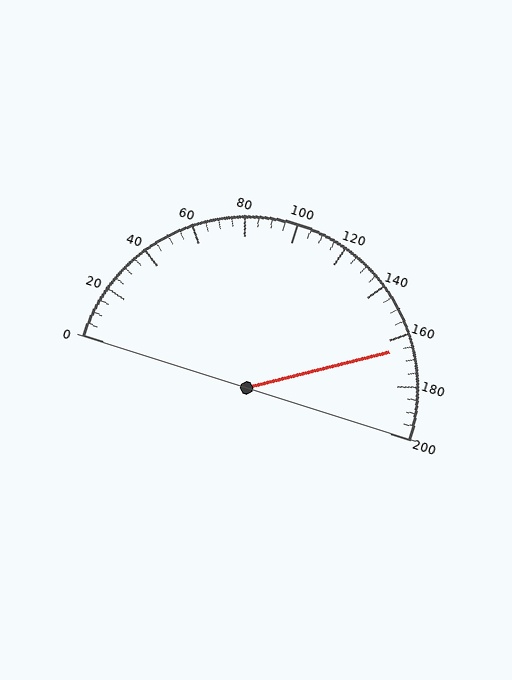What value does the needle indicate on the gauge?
The needle indicates approximately 165.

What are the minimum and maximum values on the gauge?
The gauge ranges from 0 to 200.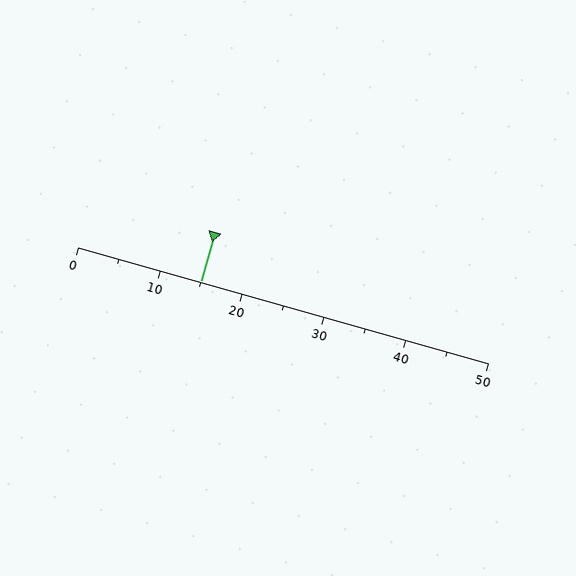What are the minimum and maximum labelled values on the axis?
The axis runs from 0 to 50.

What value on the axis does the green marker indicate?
The marker indicates approximately 15.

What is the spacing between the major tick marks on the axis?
The major ticks are spaced 10 apart.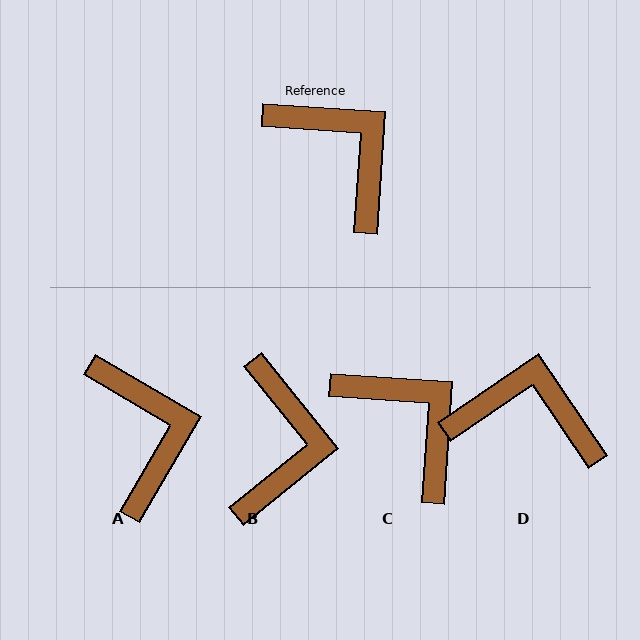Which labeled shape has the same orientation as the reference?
C.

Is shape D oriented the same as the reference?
No, it is off by about 38 degrees.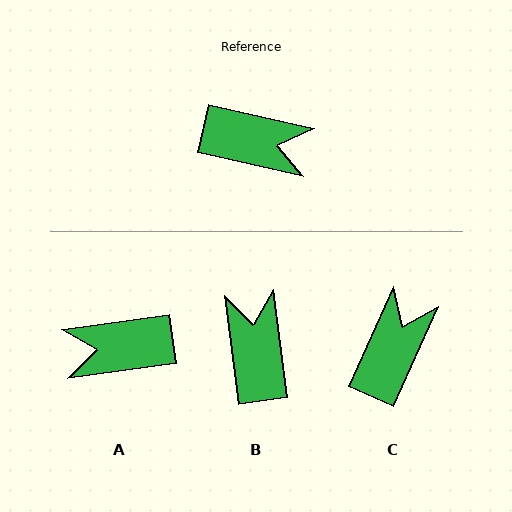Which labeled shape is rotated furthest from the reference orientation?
A, about 159 degrees away.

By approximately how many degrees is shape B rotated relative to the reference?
Approximately 111 degrees counter-clockwise.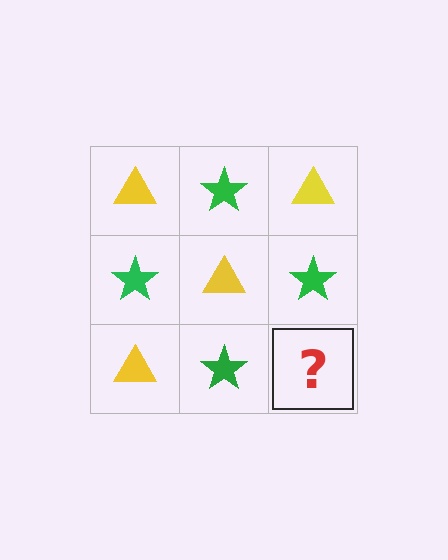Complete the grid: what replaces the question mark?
The question mark should be replaced with a yellow triangle.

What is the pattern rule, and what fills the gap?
The rule is that it alternates yellow triangle and green star in a checkerboard pattern. The gap should be filled with a yellow triangle.